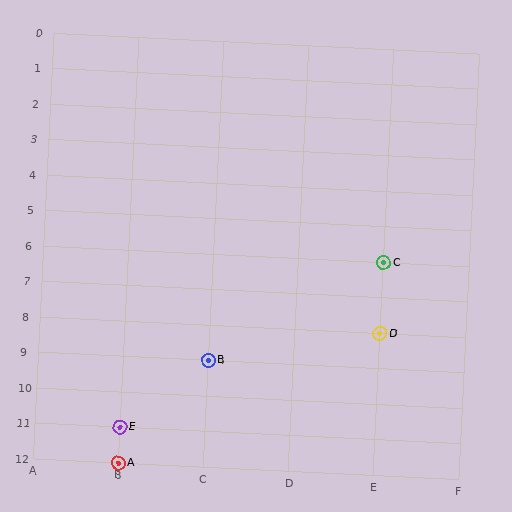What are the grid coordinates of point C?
Point C is at grid coordinates (E, 6).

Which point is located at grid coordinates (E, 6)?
Point C is at (E, 6).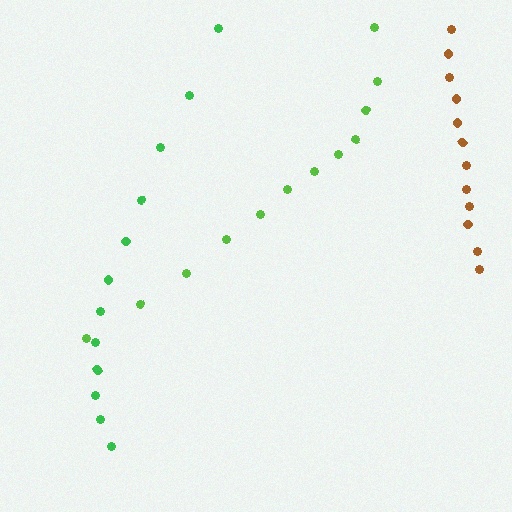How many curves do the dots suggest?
There are 3 distinct paths.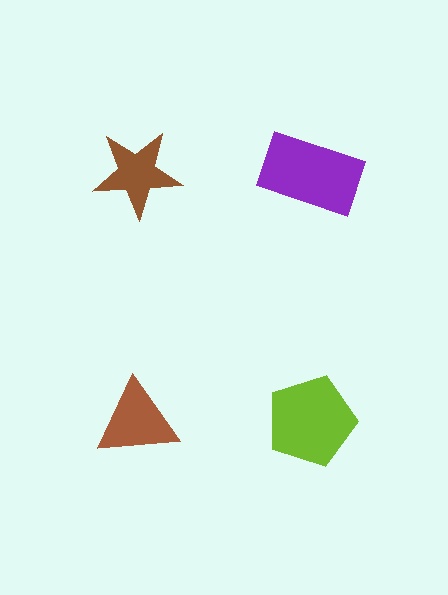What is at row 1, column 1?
A brown star.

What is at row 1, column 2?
A purple rectangle.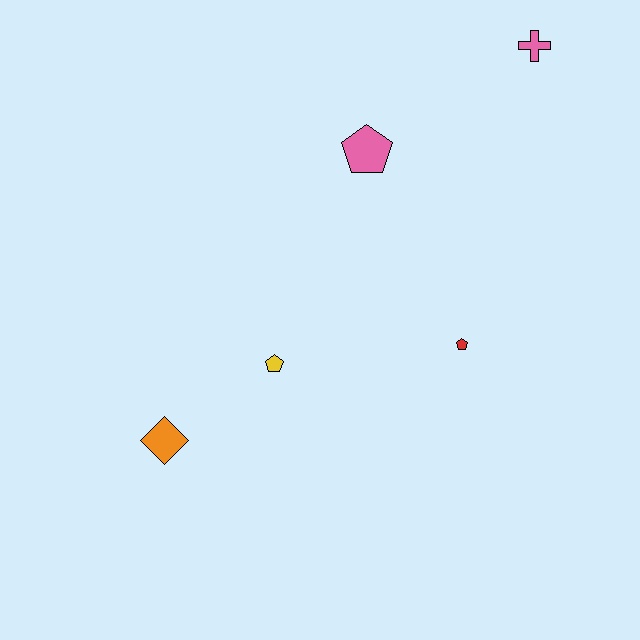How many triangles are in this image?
There are no triangles.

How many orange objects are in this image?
There is 1 orange object.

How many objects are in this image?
There are 5 objects.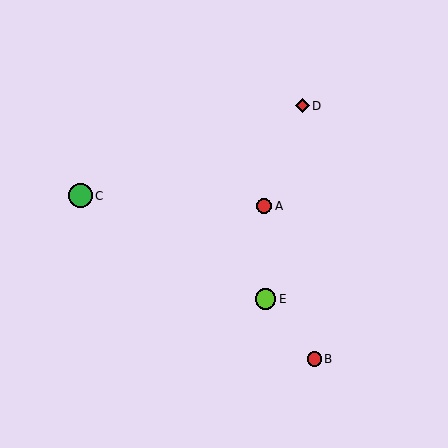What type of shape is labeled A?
Shape A is a red circle.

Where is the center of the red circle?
The center of the red circle is at (314, 359).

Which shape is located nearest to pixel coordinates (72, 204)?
The green circle (labeled C) at (80, 196) is nearest to that location.